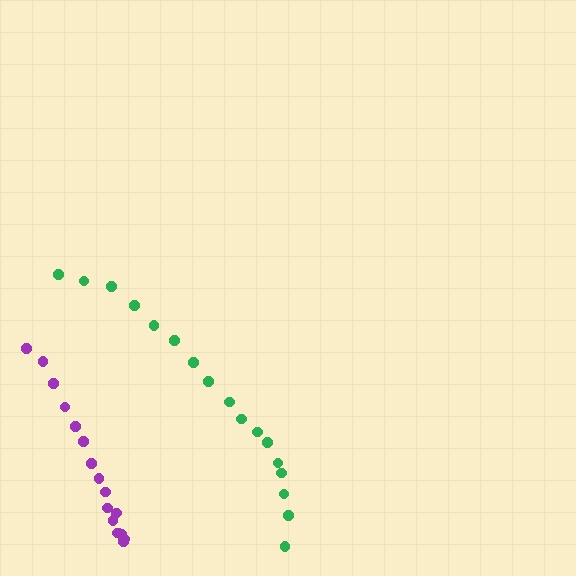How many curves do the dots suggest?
There are 2 distinct paths.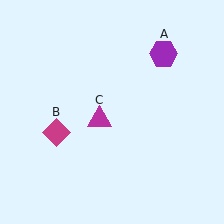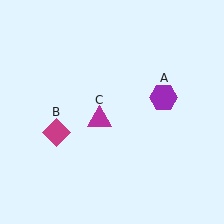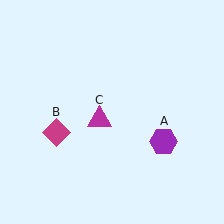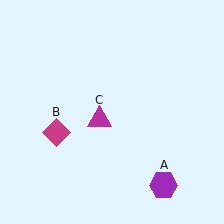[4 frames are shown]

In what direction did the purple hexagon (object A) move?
The purple hexagon (object A) moved down.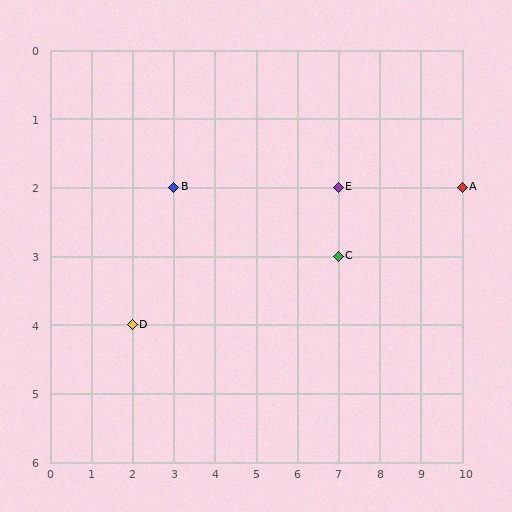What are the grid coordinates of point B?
Point B is at grid coordinates (3, 2).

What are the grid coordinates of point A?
Point A is at grid coordinates (10, 2).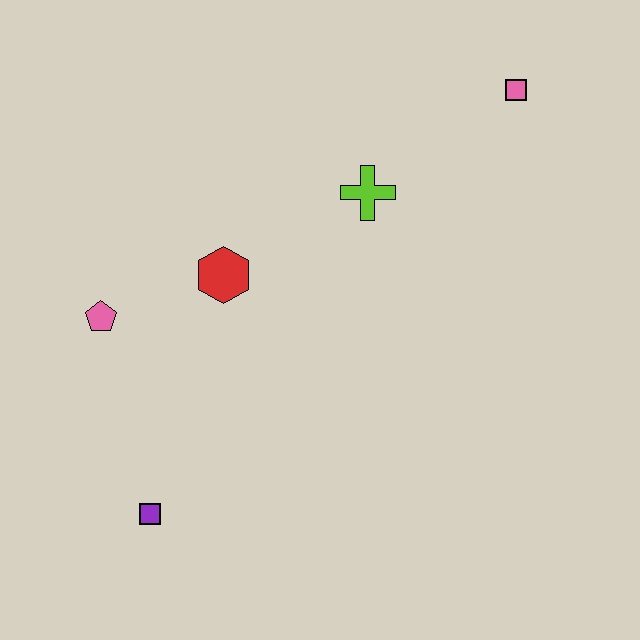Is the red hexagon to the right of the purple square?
Yes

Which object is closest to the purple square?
The pink pentagon is closest to the purple square.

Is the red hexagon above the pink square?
No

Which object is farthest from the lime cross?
The purple square is farthest from the lime cross.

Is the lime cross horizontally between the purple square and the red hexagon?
No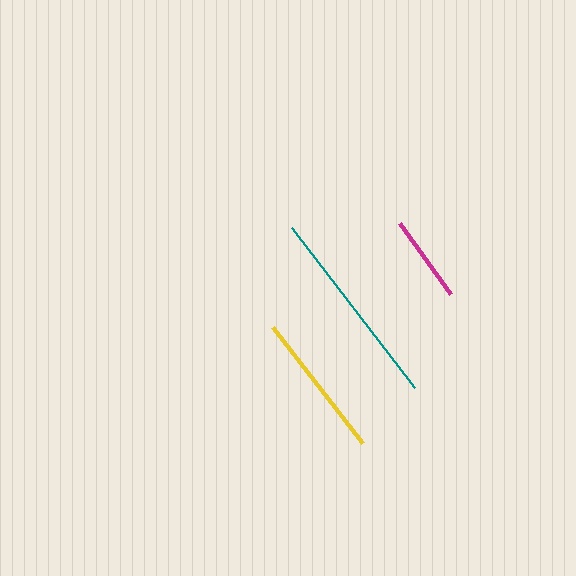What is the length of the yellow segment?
The yellow segment is approximately 147 pixels long.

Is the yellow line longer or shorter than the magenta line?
The yellow line is longer than the magenta line.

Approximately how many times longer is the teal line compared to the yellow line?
The teal line is approximately 1.4 times the length of the yellow line.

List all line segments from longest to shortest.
From longest to shortest: teal, yellow, magenta.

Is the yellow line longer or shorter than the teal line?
The teal line is longer than the yellow line.